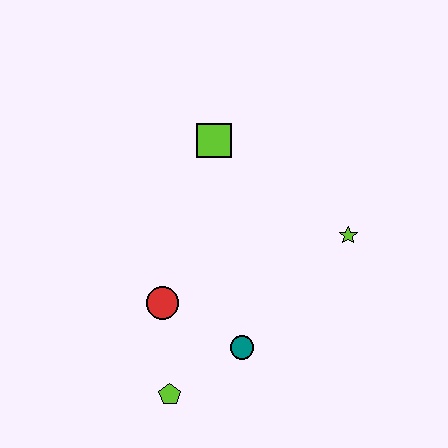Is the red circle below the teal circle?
No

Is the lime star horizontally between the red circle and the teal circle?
No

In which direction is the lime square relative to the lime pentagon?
The lime square is above the lime pentagon.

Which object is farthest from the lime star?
The lime pentagon is farthest from the lime star.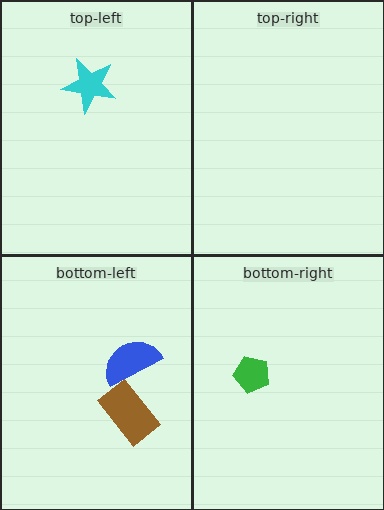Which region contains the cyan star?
The top-left region.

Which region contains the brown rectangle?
The bottom-left region.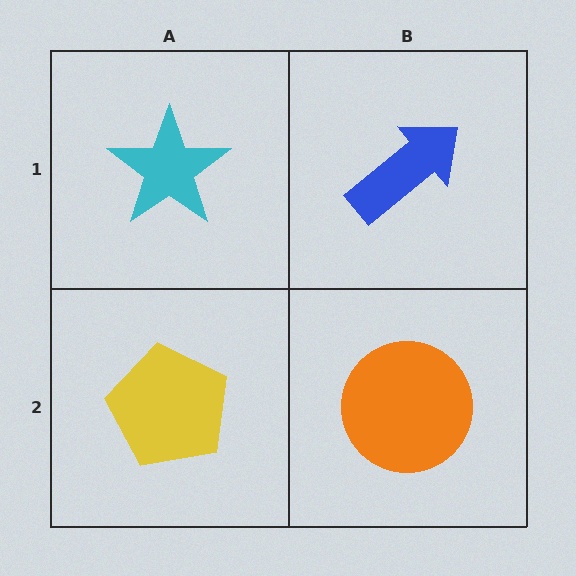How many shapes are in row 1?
2 shapes.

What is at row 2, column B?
An orange circle.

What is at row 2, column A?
A yellow pentagon.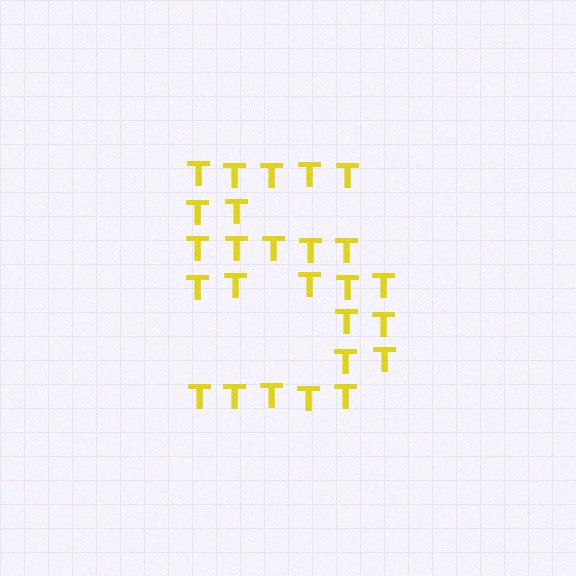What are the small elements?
The small elements are letter T's.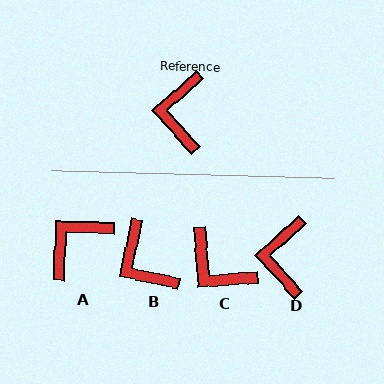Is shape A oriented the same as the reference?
No, it is off by about 44 degrees.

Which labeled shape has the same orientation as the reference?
D.